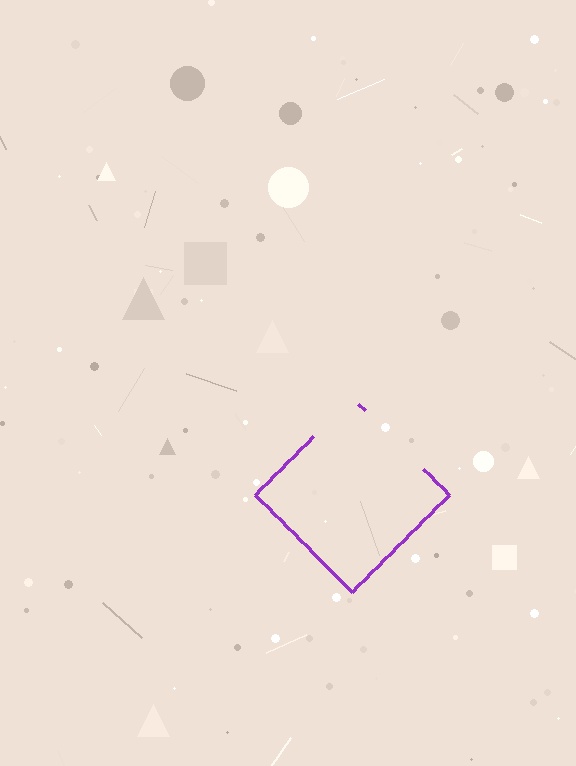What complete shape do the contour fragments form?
The contour fragments form a diamond.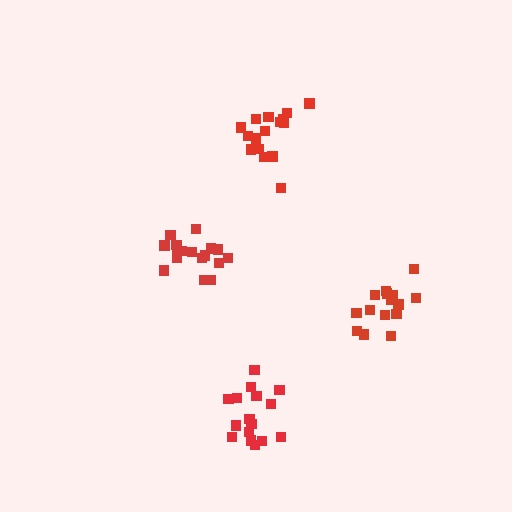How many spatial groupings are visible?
There are 4 spatial groupings.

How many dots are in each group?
Group 1: 17 dots, Group 2: 15 dots, Group 3: 16 dots, Group 4: 17 dots (65 total).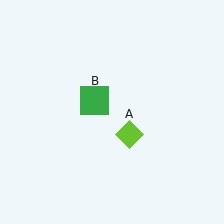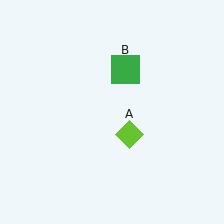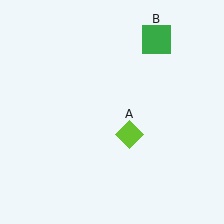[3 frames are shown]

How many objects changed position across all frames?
1 object changed position: green square (object B).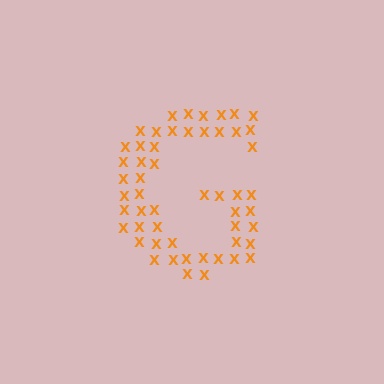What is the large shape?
The large shape is the letter G.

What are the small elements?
The small elements are letter X's.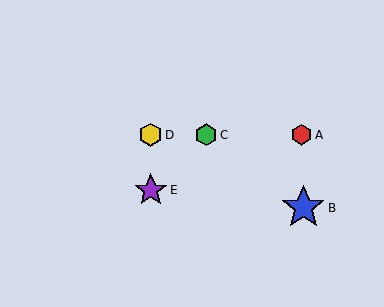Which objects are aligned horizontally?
Objects A, C, D are aligned horizontally.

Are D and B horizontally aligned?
No, D is at y≈135 and B is at y≈208.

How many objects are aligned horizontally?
3 objects (A, C, D) are aligned horizontally.